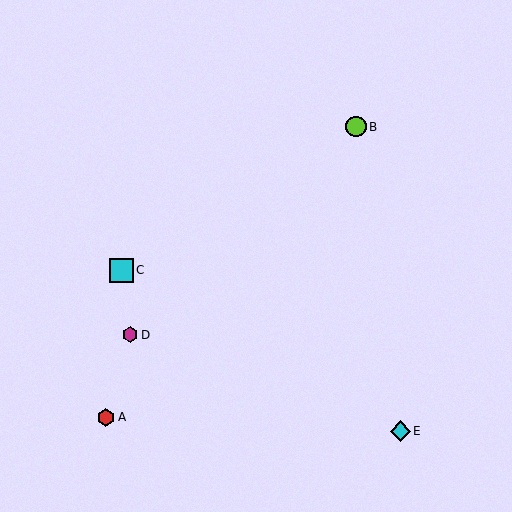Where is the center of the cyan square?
The center of the cyan square is at (121, 270).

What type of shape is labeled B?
Shape B is a lime circle.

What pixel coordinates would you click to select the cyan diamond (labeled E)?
Click at (400, 431) to select the cyan diamond E.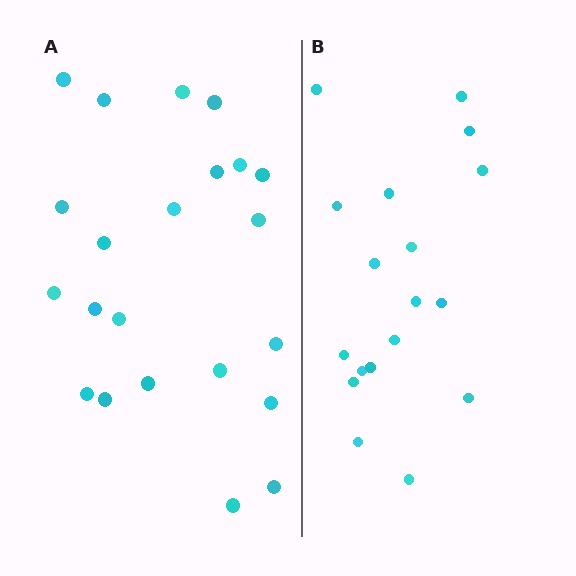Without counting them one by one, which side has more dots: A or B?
Region A (the left region) has more dots.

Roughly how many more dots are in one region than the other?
Region A has about 4 more dots than region B.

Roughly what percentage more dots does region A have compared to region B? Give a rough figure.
About 20% more.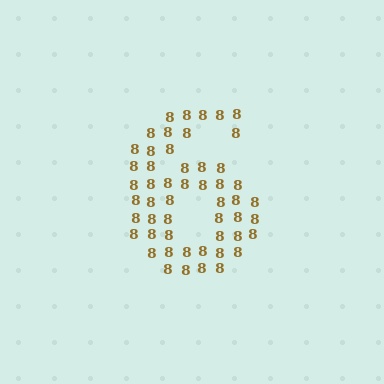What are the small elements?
The small elements are digit 8's.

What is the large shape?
The large shape is the digit 6.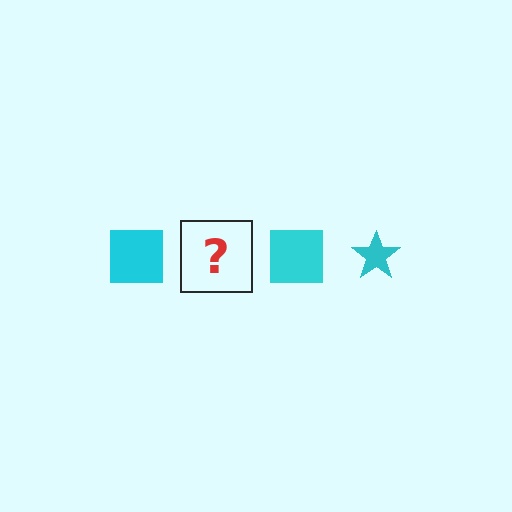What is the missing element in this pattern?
The missing element is a cyan star.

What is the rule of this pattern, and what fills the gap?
The rule is that the pattern cycles through square, star shapes in cyan. The gap should be filled with a cyan star.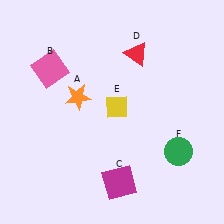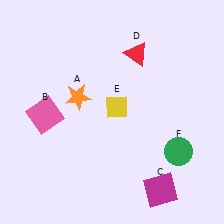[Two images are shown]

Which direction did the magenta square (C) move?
The magenta square (C) moved right.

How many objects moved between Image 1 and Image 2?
2 objects moved between the two images.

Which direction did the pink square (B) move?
The pink square (B) moved down.